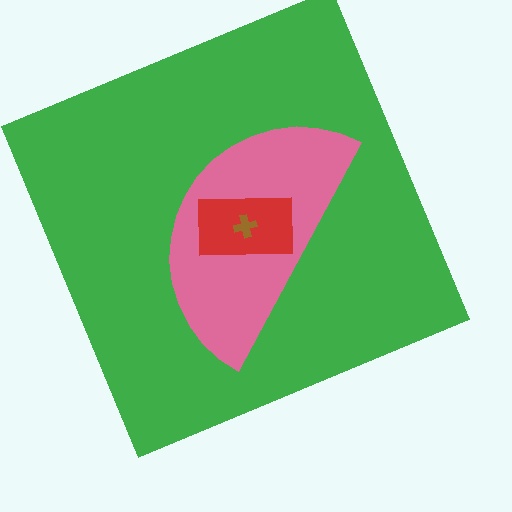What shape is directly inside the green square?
The pink semicircle.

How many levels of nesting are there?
4.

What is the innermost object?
The brown cross.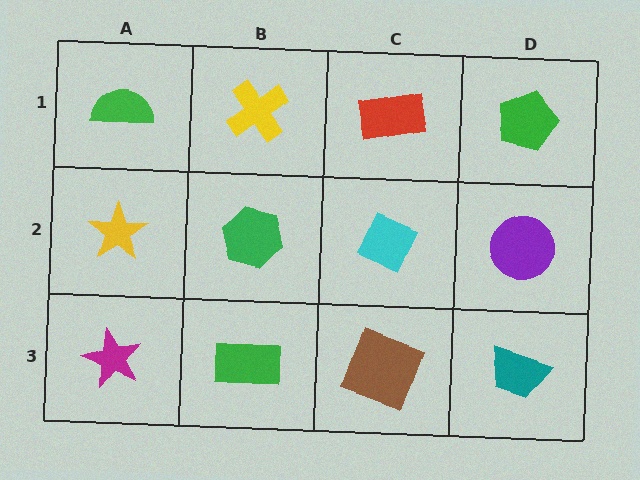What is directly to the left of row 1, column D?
A red rectangle.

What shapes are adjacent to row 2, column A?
A green semicircle (row 1, column A), a magenta star (row 3, column A), a green hexagon (row 2, column B).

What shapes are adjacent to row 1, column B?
A green hexagon (row 2, column B), a green semicircle (row 1, column A), a red rectangle (row 1, column C).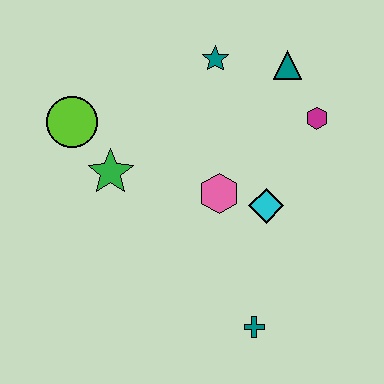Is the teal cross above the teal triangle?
No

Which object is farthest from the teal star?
The teal cross is farthest from the teal star.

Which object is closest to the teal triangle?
The magenta hexagon is closest to the teal triangle.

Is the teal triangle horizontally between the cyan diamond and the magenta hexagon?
Yes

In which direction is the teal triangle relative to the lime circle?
The teal triangle is to the right of the lime circle.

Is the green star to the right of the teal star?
No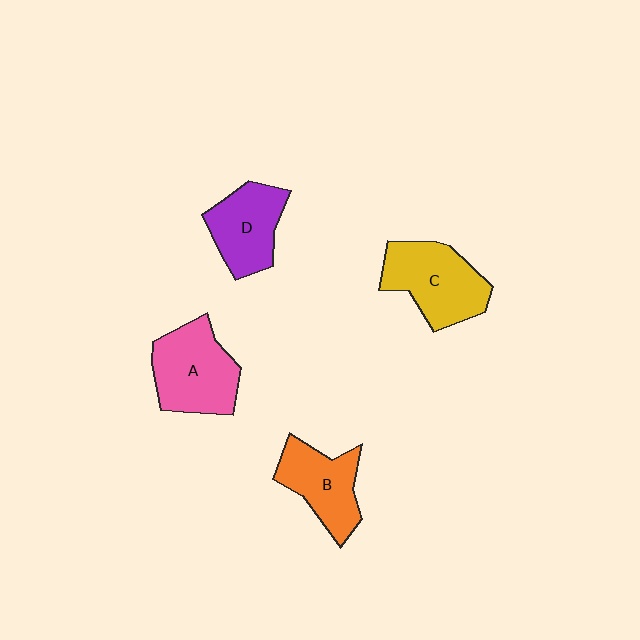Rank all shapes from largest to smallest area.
From largest to smallest: A (pink), C (yellow), D (purple), B (orange).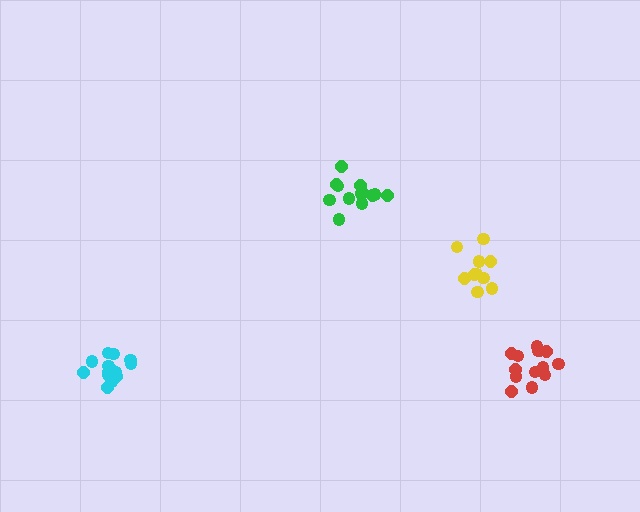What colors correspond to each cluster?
The clusters are colored: yellow, green, cyan, red.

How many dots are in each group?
Group 1: 10 dots, Group 2: 13 dots, Group 3: 14 dots, Group 4: 14 dots (51 total).